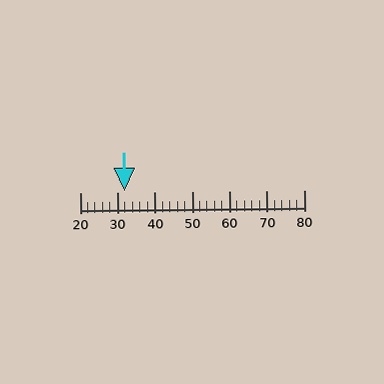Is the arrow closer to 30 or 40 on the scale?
The arrow is closer to 30.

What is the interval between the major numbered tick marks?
The major tick marks are spaced 10 units apart.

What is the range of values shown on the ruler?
The ruler shows values from 20 to 80.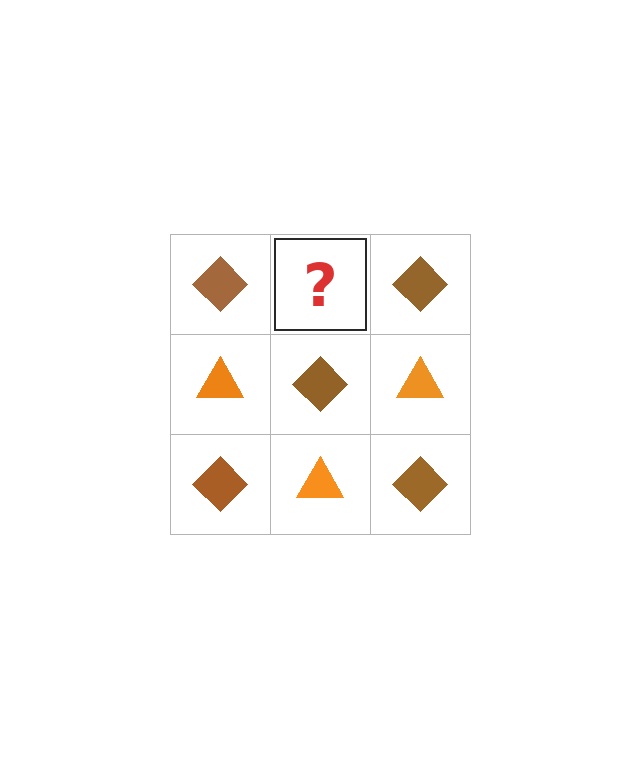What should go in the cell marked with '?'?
The missing cell should contain an orange triangle.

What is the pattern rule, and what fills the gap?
The rule is that it alternates brown diamond and orange triangle in a checkerboard pattern. The gap should be filled with an orange triangle.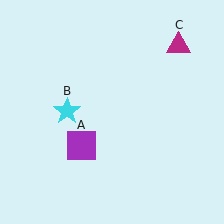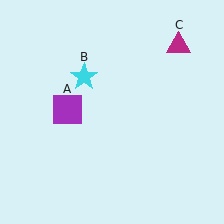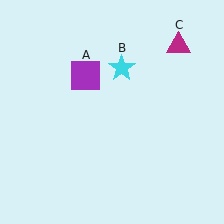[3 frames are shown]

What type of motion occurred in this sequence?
The purple square (object A), cyan star (object B) rotated clockwise around the center of the scene.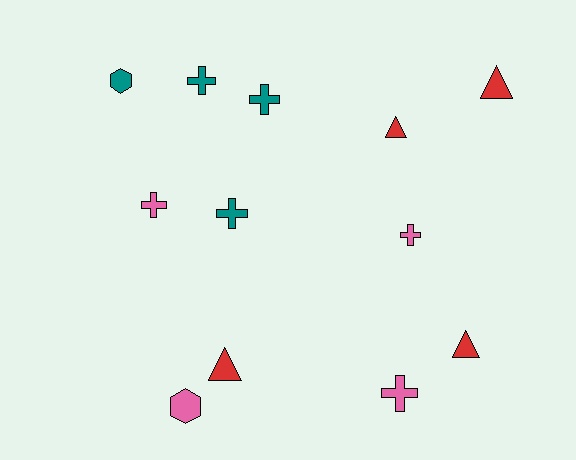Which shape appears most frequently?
Cross, with 6 objects.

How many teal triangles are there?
There are no teal triangles.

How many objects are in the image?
There are 12 objects.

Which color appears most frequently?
Pink, with 4 objects.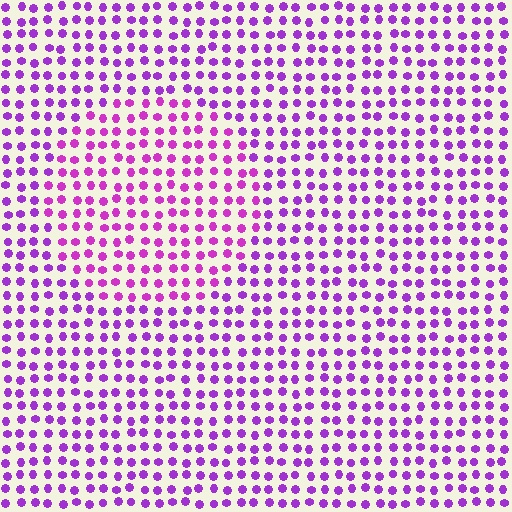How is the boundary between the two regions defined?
The boundary is defined purely by a slight shift in hue (about 21 degrees). Spacing, size, and orientation are identical on both sides.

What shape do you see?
I see a circle.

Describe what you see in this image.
The image is filled with small purple elements in a uniform arrangement. A circle-shaped region is visible where the elements are tinted to a slightly different hue, forming a subtle color boundary.